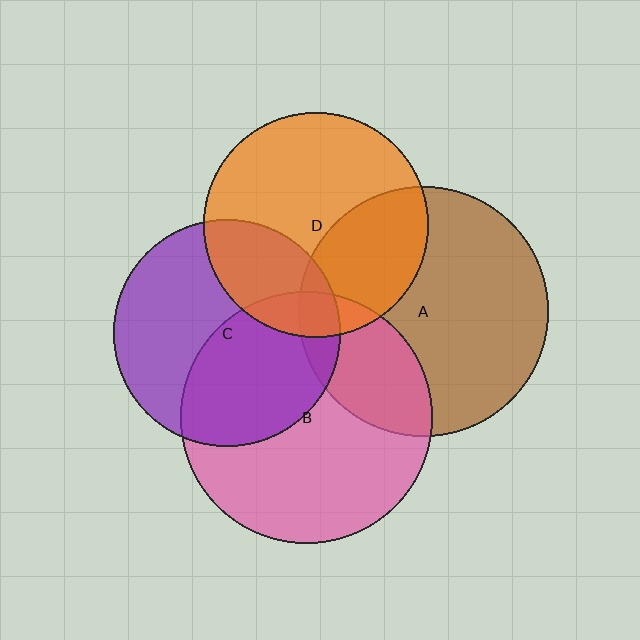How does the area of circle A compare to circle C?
Approximately 1.2 times.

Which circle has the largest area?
Circle B (pink).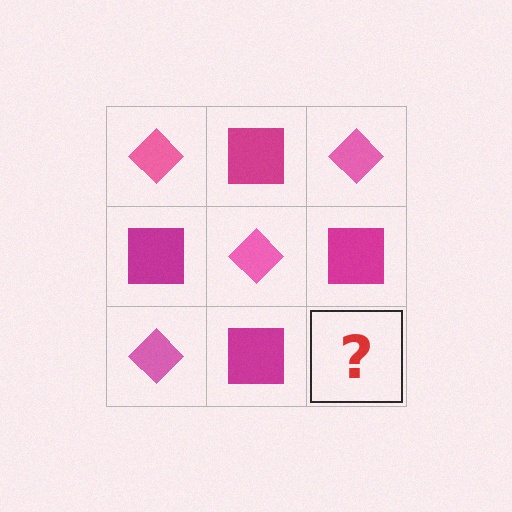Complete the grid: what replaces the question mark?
The question mark should be replaced with a pink diamond.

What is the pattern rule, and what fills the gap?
The rule is that it alternates pink diamond and magenta square in a checkerboard pattern. The gap should be filled with a pink diamond.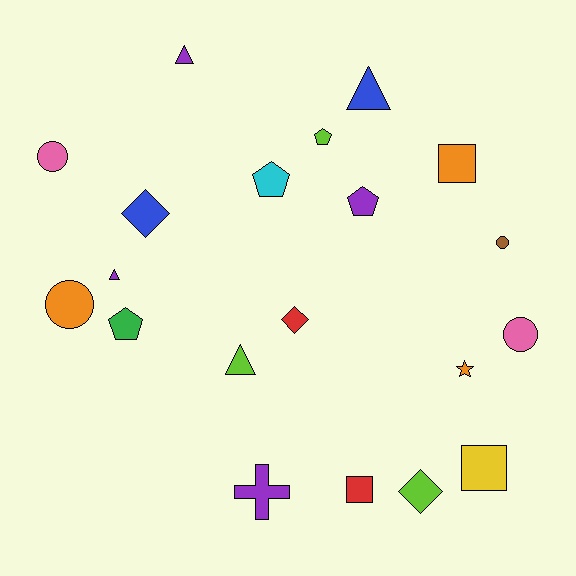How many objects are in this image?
There are 20 objects.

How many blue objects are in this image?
There are 2 blue objects.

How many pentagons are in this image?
There are 4 pentagons.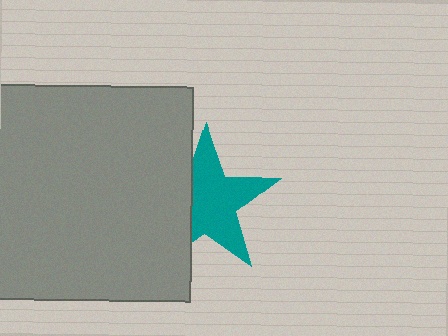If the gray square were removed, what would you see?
You would see the complete teal star.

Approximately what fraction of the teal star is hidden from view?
Roughly 33% of the teal star is hidden behind the gray square.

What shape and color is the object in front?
The object in front is a gray square.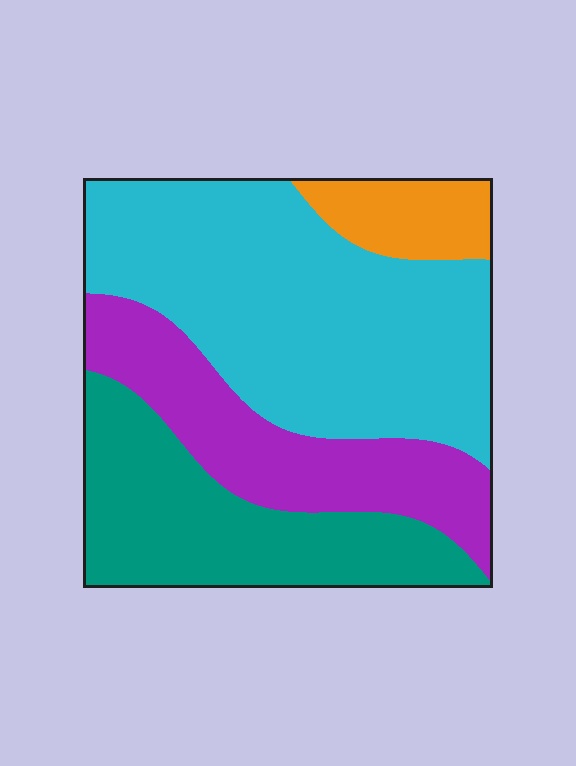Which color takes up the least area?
Orange, at roughly 10%.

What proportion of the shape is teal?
Teal covers roughly 25% of the shape.